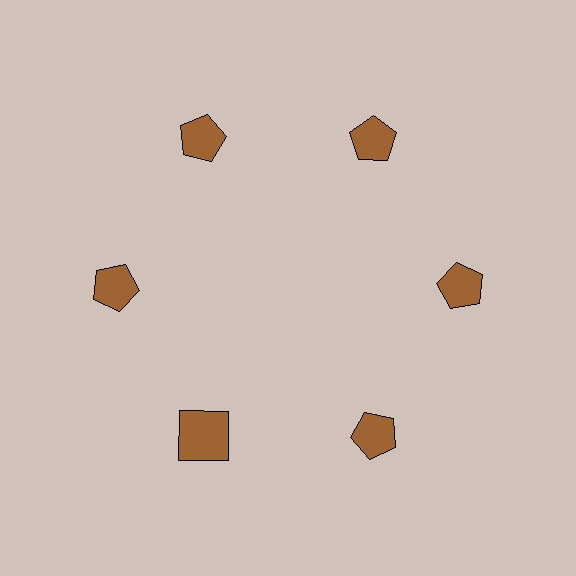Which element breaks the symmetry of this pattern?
The brown square at roughly the 7 o'clock position breaks the symmetry. All other shapes are brown pentagons.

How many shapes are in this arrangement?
There are 6 shapes arranged in a ring pattern.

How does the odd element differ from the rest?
It has a different shape: square instead of pentagon.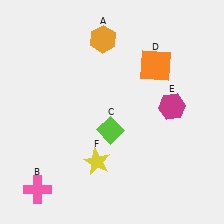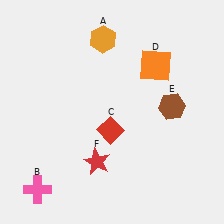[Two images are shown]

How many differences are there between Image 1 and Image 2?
There are 3 differences between the two images.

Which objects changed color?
C changed from lime to red. E changed from magenta to brown. F changed from yellow to red.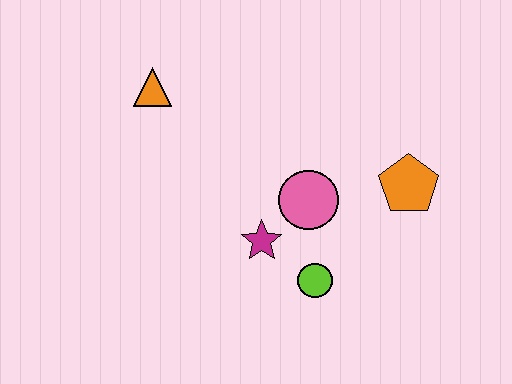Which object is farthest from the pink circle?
The orange triangle is farthest from the pink circle.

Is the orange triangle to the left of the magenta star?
Yes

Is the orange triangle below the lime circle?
No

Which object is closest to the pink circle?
The magenta star is closest to the pink circle.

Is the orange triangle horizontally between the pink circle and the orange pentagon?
No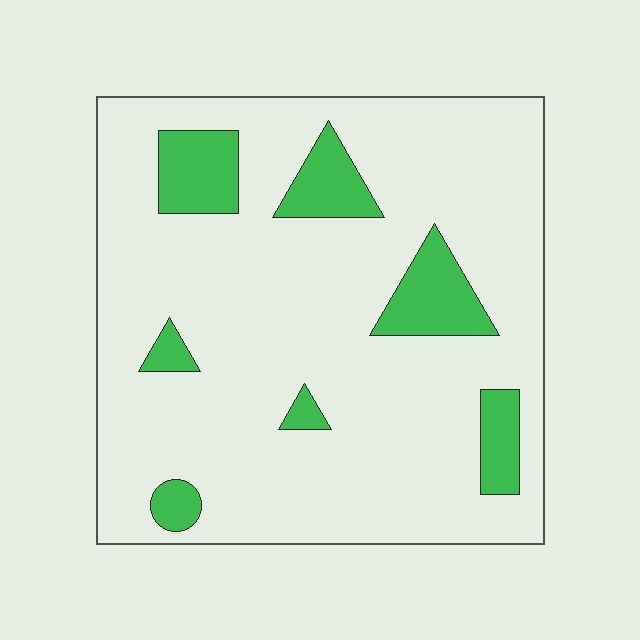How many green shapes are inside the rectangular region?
7.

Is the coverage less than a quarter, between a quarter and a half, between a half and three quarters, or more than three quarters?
Less than a quarter.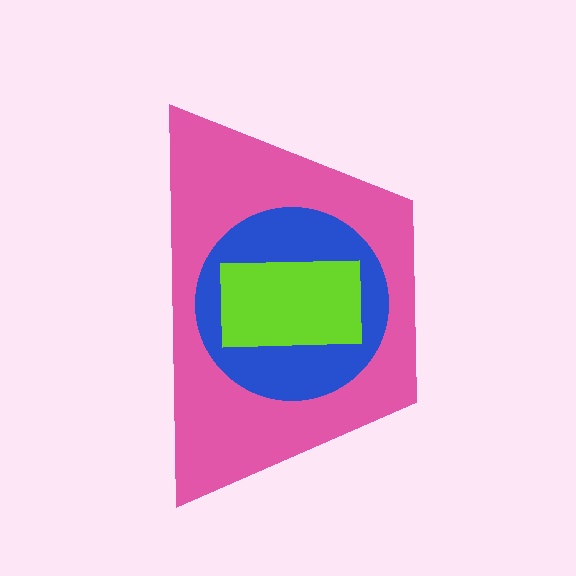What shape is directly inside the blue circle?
The lime rectangle.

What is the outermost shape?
The pink trapezoid.